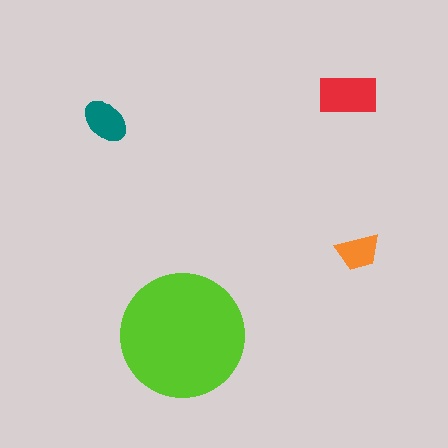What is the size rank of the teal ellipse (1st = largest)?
3rd.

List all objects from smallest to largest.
The orange trapezoid, the teal ellipse, the red rectangle, the lime circle.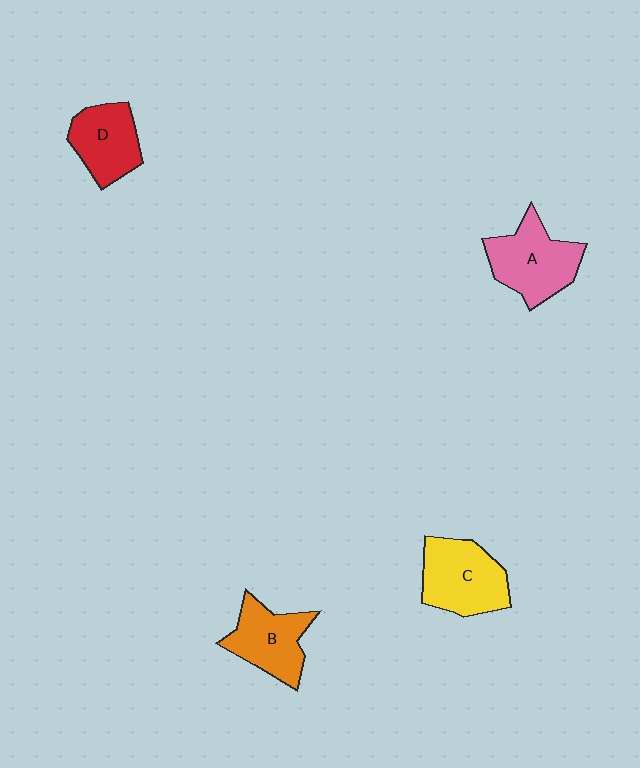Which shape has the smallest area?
Shape D (red).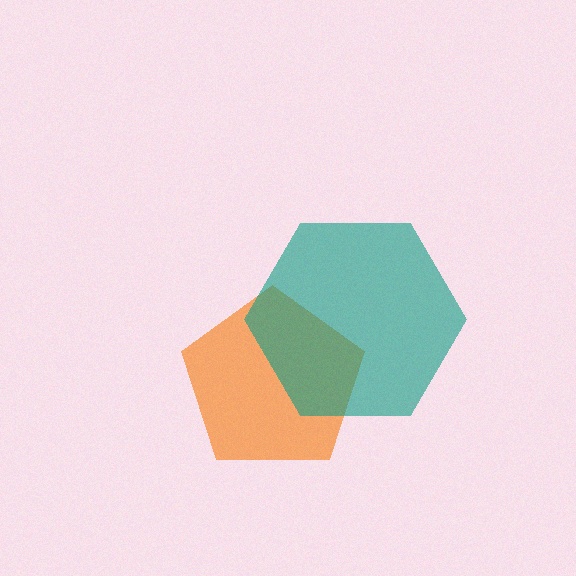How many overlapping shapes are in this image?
There are 2 overlapping shapes in the image.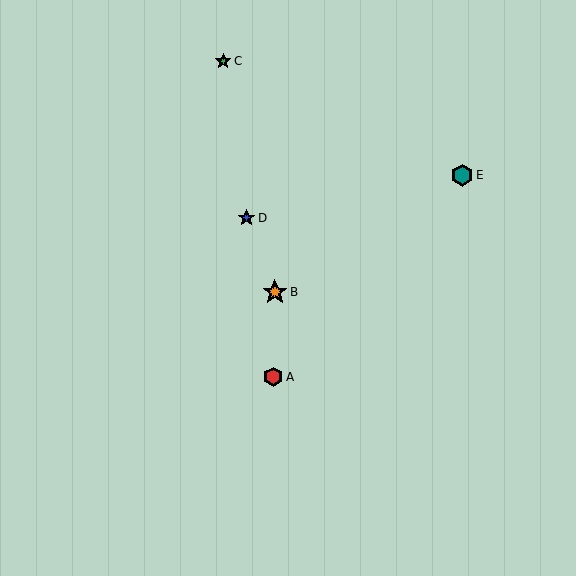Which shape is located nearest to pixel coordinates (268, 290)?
The orange star (labeled B) at (275, 292) is nearest to that location.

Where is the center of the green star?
The center of the green star is at (223, 61).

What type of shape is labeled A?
Shape A is a red hexagon.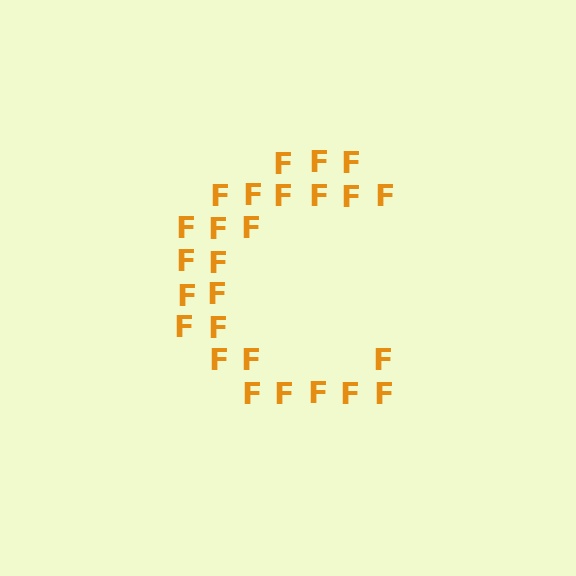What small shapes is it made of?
It is made of small letter F's.